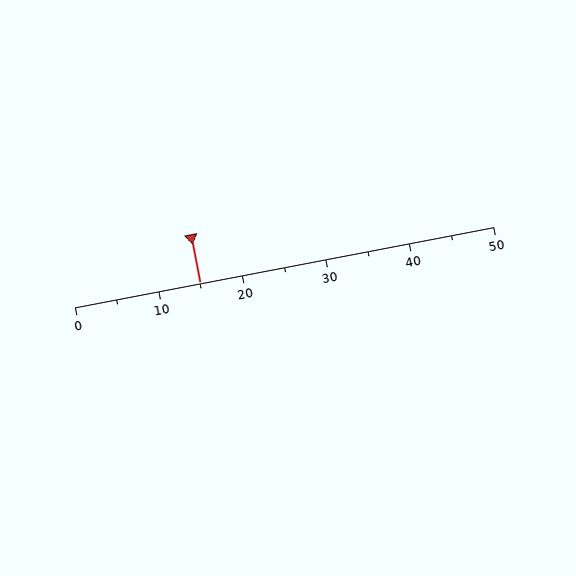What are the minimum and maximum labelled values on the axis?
The axis runs from 0 to 50.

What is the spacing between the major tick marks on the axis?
The major ticks are spaced 10 apart.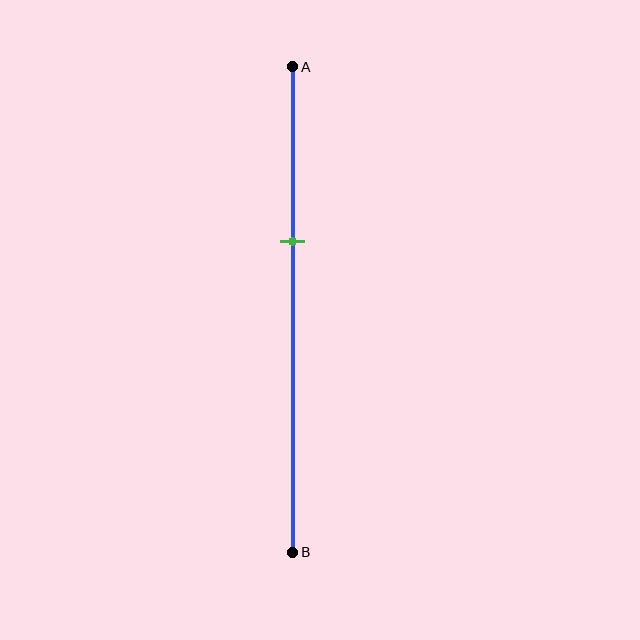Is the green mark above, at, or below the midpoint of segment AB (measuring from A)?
The green mark is above the midpoint of segment AB.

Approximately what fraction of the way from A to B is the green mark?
The green mark is approximately 35% of the way from A to B.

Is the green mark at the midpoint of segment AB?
No, the mark is at about 35% from A, not at the 50% midpoint.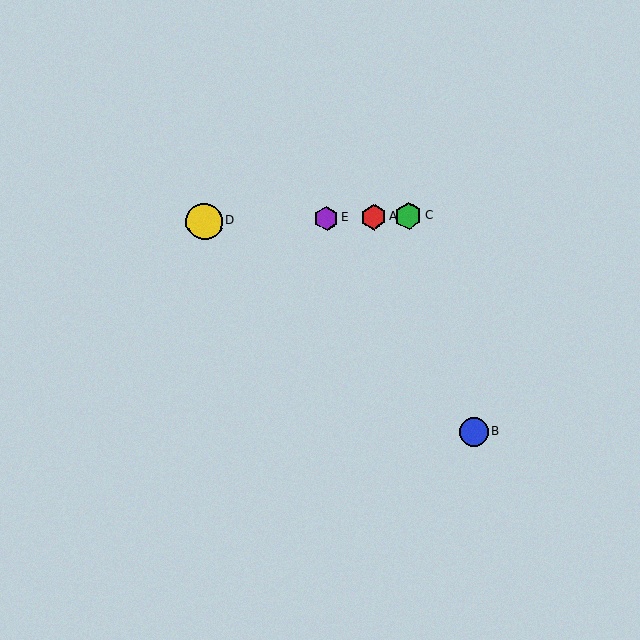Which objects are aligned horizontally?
Objects A, C, D, E are aligned horizontally.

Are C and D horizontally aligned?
Yes, both are at y≈216.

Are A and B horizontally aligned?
No, A is at y≈217 and B is at y≈432.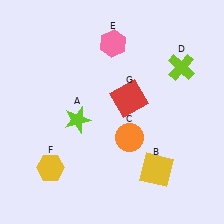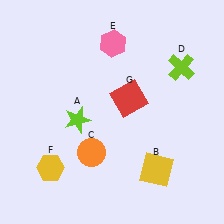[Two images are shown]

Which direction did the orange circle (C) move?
The orange circle (C) moved left.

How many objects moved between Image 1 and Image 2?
1 object moved between the two images.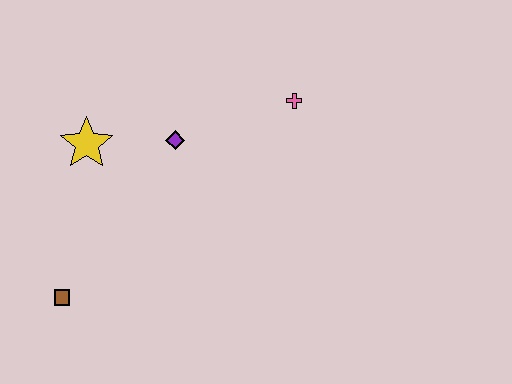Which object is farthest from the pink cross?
The brown square is farthest from the pink cross.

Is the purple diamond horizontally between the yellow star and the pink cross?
Yes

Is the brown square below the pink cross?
Yes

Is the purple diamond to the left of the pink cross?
Yes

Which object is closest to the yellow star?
The purple diamond is closest to the yellow star.